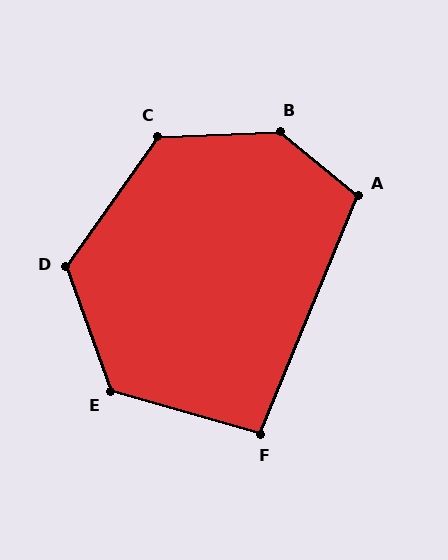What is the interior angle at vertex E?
Approximately 126 degrees (obtuse).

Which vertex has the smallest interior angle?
F, at approximately 96 degrees.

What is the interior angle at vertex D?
Approximately 125 degrees (obtuse).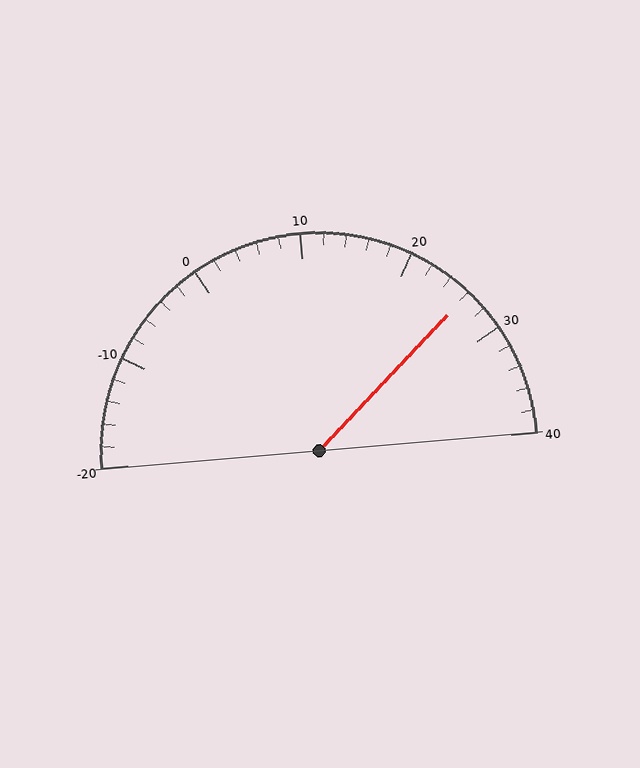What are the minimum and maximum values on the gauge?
The gauge ranges from -20 to 40.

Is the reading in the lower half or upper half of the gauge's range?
The reading is in the upper half of the range (-20 to 40).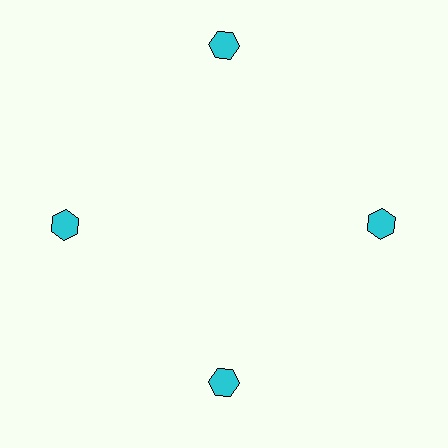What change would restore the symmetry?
The symmetry would be restored by moving it inward, back onto the ring so that all 4 hexagons sit at equal angles and equal distance from the center.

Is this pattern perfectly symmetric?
No. The 4 cyan hexagons are arranged in a ring, but one element near the 12 o'clock position is pushed outward from the center, breaking the 4-fold rotational symmetry.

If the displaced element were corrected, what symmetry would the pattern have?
It would have 4-fold rotational symmetry — the pattern would map onto itself every 90 degrees.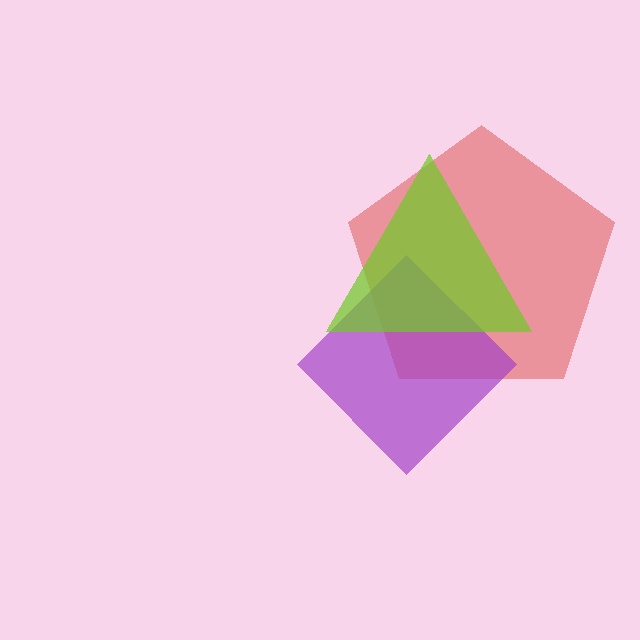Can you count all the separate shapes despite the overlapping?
Yes, there are 3 separate shapes.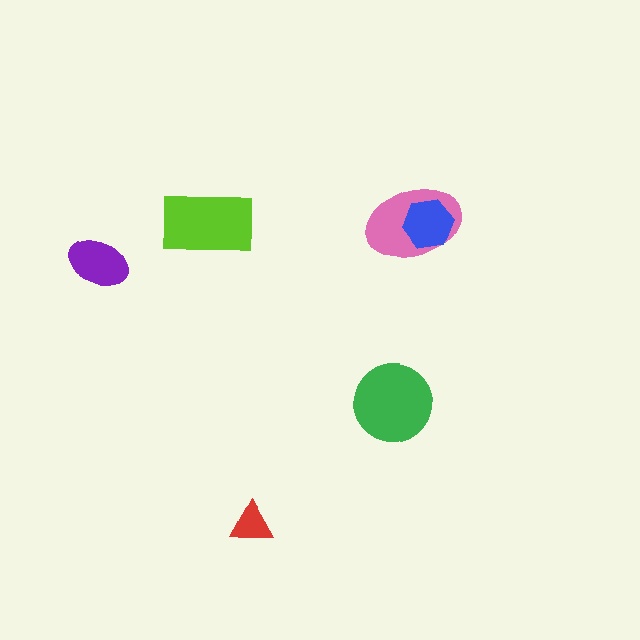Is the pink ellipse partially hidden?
Yes, it is partially covered by another shape.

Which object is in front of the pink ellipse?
The blue hexagon is in front of the pink ellipse.